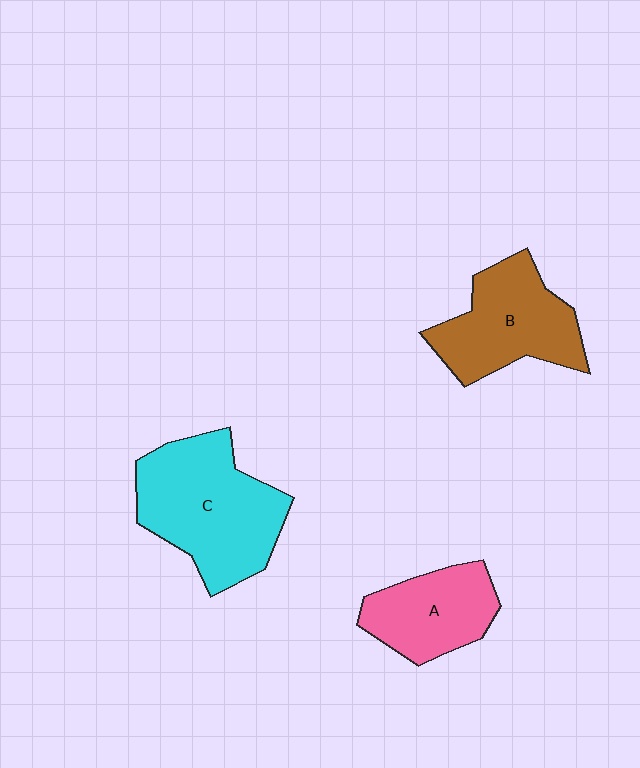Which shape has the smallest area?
Shape A (pink).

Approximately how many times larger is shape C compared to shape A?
Approximately 1.6 times.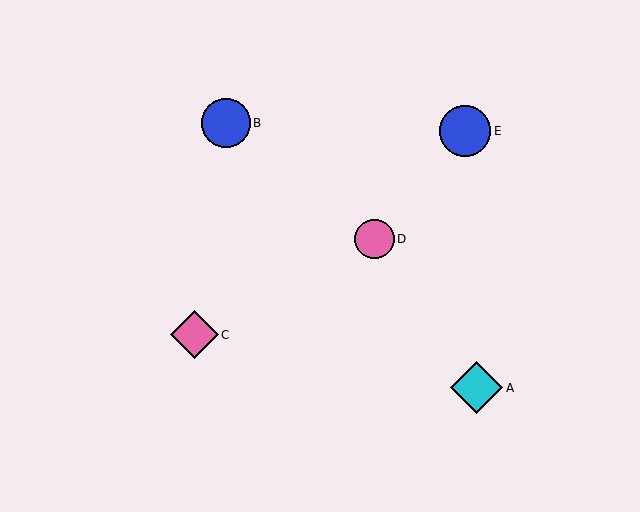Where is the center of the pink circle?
The center of the pink circle is at (374, 239).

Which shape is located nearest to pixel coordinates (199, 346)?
The pink diamond (labeled C) at (194, 335) is nearest to that location.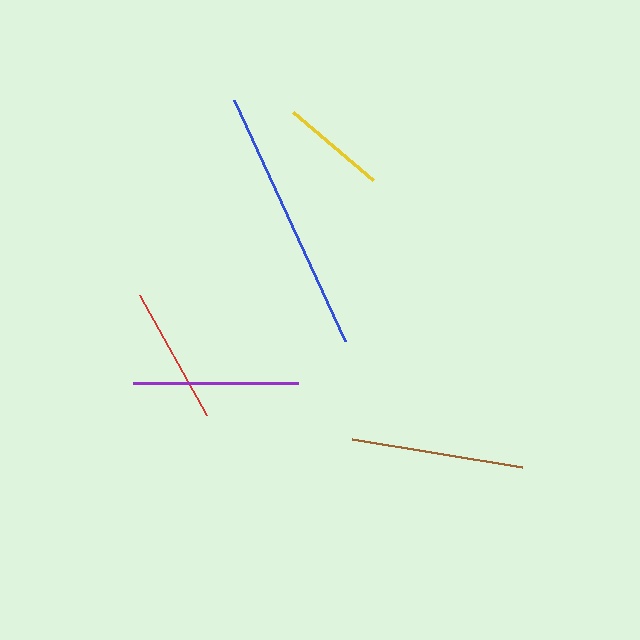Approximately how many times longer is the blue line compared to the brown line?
The blue line is approximately 1.5 times the length of the brown line.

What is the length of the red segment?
The red segment is approximately 138 pixels long.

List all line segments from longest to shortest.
From longest to shortest: blue, brown, purple, red, yellow.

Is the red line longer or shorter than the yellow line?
The red line is longer than the yellow line.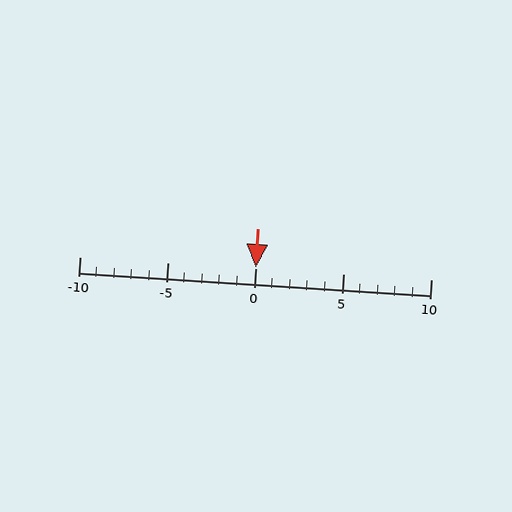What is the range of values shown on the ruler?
The ruler shows values from -10 to 10.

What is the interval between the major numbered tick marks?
The major tick marks are spaced 5 units apart.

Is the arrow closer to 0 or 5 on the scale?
The arrow is closer to 0.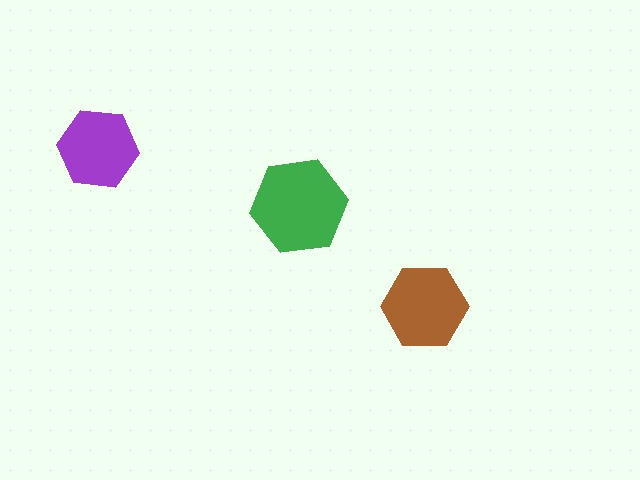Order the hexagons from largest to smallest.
the green one, the brown one, the purple one.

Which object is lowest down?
The brown hexagon is bottommost.